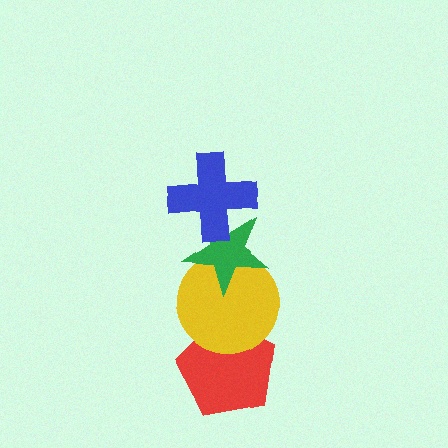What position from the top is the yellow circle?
The yellow circle is 3rd from the top.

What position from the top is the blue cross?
The blue cross is 1st from the top.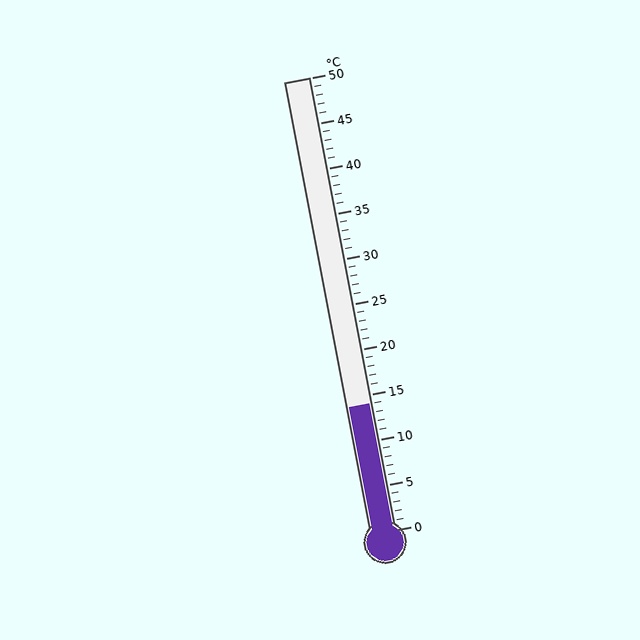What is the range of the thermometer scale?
The thermometer scale ranges from 0°C to 50°C.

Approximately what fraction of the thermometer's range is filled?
The thermometer is filled to approximately 30% of its range.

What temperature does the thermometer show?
The thermometer shows approximately 14°C.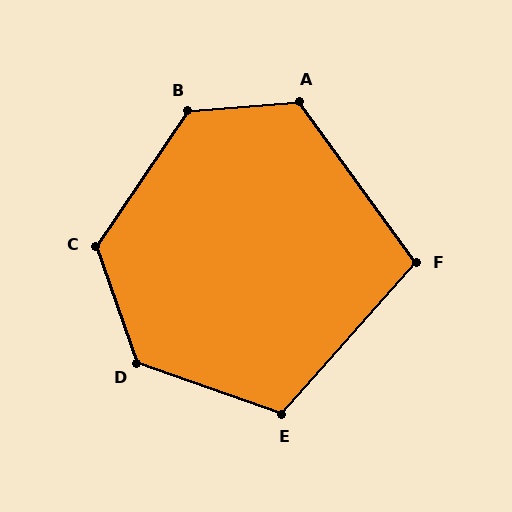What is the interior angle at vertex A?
Approximately 121 degrees (obtuse).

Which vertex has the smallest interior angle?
F, at approximately 102 degrees.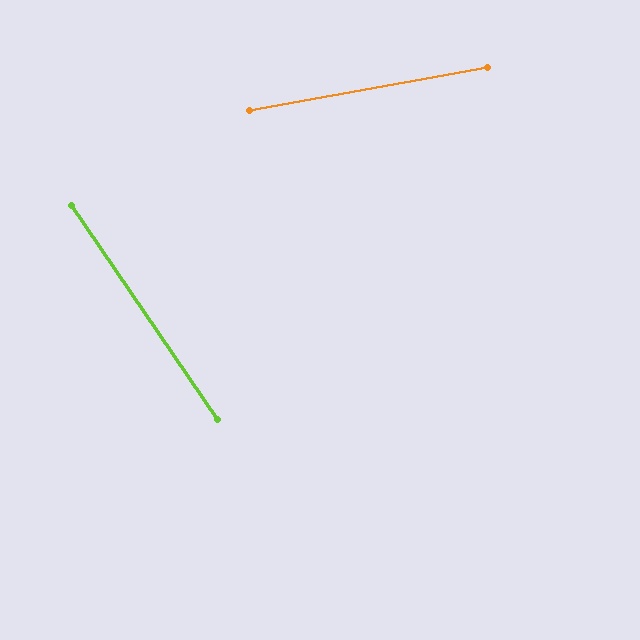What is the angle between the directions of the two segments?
Approximately 66 degrees.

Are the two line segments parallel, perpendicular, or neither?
Neither parallel nor perpendicular — they differ by about 66°.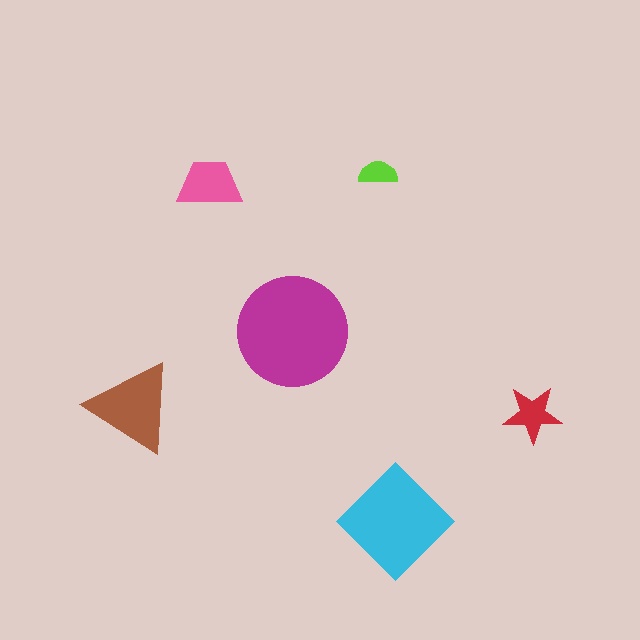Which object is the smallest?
The lime semicircle.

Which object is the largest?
The magenta circle.